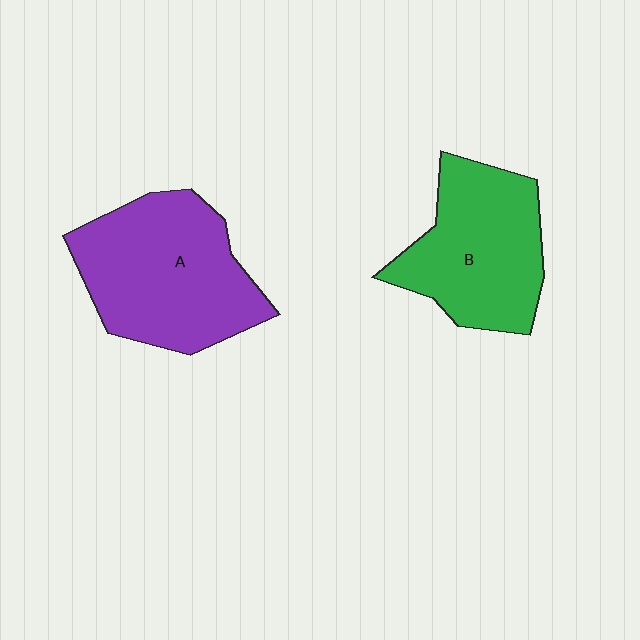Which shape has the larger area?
Shape A (purple).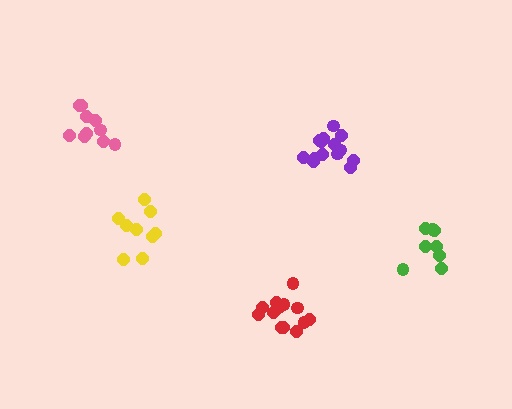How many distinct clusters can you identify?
There are 5 distinct clusters.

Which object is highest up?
The pink cluster is topmost.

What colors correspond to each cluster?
The clusters are colored: purple, yellow, green, red, pink.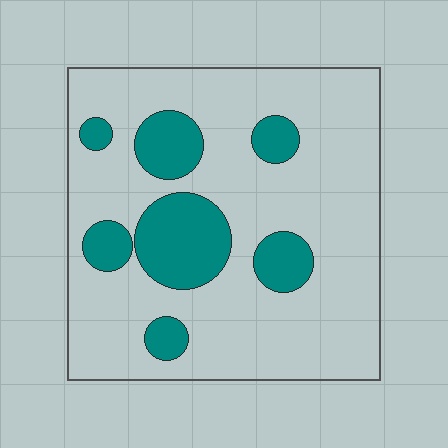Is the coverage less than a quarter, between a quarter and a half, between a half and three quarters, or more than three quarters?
Less than a quarter.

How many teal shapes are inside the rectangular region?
7.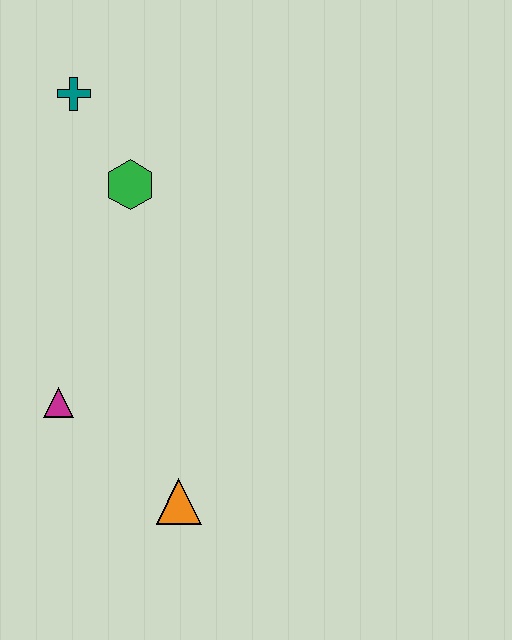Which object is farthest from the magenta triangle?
The teal cross is farthest from the magenta triangle.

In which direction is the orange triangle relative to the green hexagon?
The orange triangle is below the green hexagon.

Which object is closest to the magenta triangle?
The orange triangle is closest to the magenta triangle.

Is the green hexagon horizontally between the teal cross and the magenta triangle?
No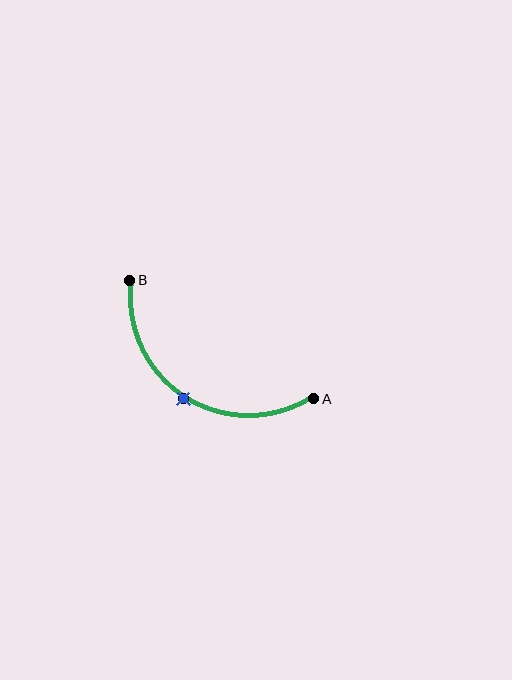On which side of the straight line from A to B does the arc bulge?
The arc bulges below the straight line connecting A and B.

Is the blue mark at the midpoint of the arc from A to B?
Yes. The blue mark lies on the arc at equal arc-length from both A and B — it is the arc midpoint.